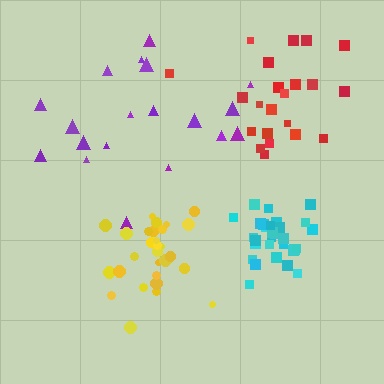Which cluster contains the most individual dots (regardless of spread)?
Cyan (30).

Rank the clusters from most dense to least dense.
cyan, yellow, red, purple.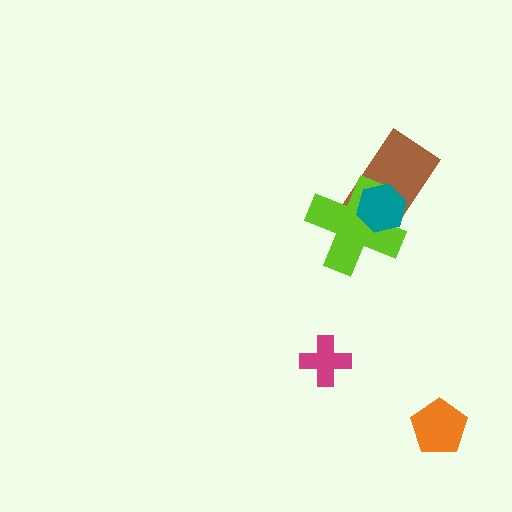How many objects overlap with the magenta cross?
0 objects overlap with the magenta cross.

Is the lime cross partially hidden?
Yes, it is partially covered by another shape.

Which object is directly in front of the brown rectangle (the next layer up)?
The lime cross is directly in front of the brown rectangle.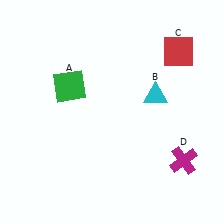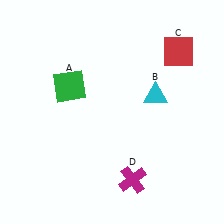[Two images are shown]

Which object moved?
The magenta cross (D) moved left.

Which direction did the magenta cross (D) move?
The magenta cross (D) moved left.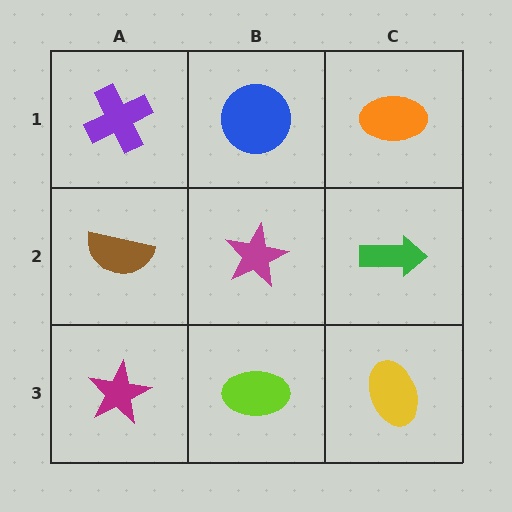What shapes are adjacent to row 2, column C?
An orange ellipse (row 1, column C), a yellow ellipse (row 3, column C), a magenta star (row 2, column B).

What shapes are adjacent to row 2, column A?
A purple cross (row 1, column A), a magenta star (row 3, column A), a magenta star (row 2, column B).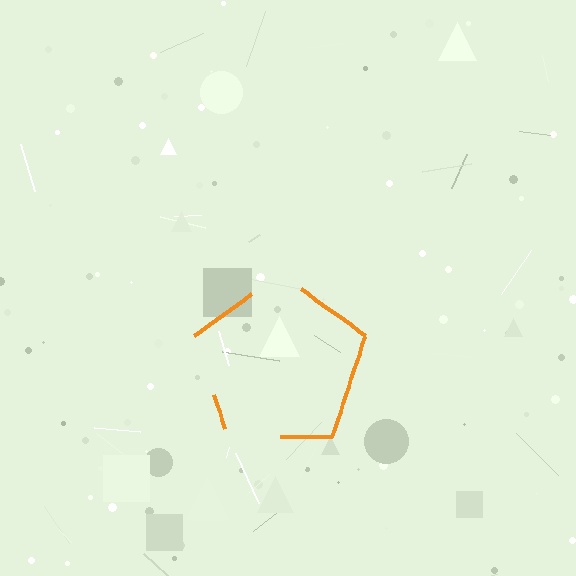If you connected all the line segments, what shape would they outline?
They would outline a pentagon.